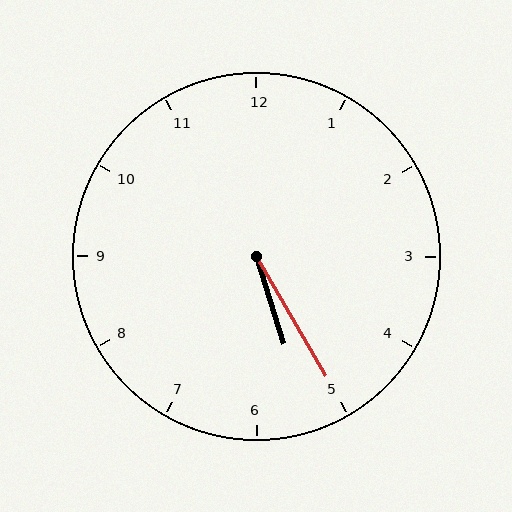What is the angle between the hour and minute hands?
Approximately 12 degrees.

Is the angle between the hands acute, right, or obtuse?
It is acute.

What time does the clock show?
5:25.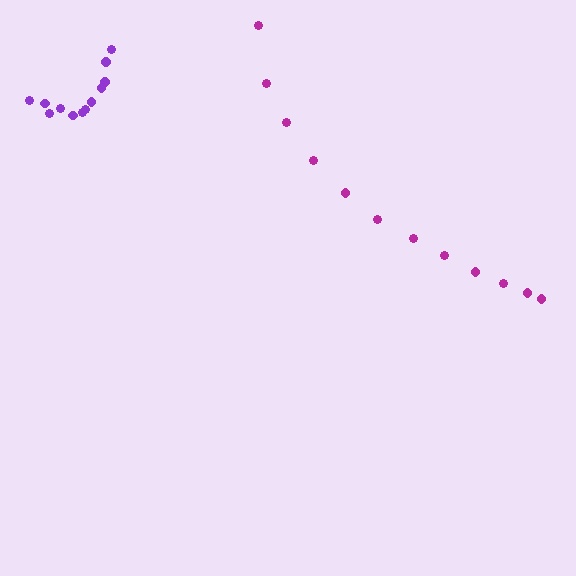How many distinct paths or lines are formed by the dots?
There are 2 distinct paths.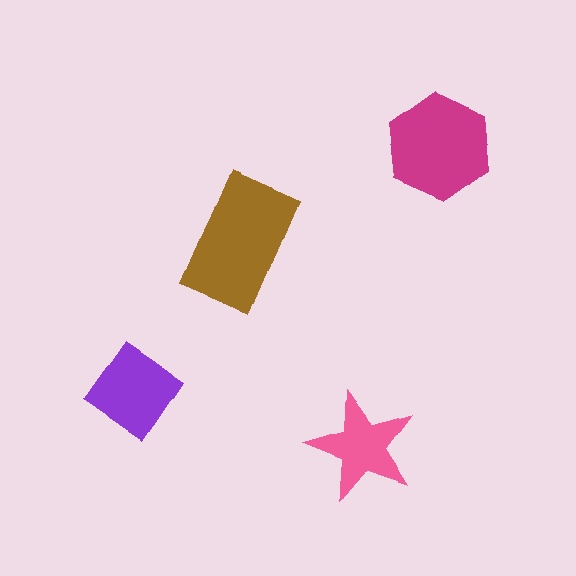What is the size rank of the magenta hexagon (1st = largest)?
2nd.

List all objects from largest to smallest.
The brown rectangle, the magenta hexagon, the purple diamond, the pink star.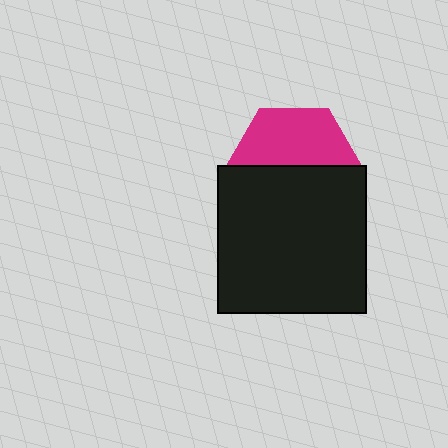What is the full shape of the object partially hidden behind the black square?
The partially hidden object is a magenta hexagon.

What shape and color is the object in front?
The object in front is a black square.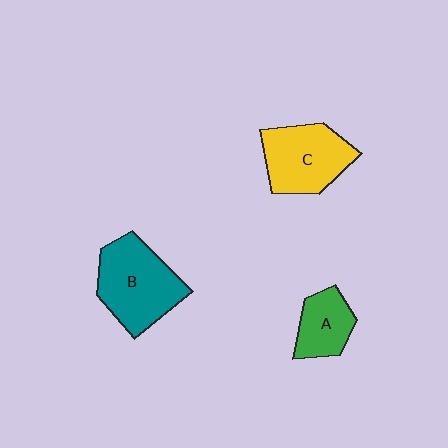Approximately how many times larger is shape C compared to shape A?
Approximately 1.6 times.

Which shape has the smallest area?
Shape A (green).